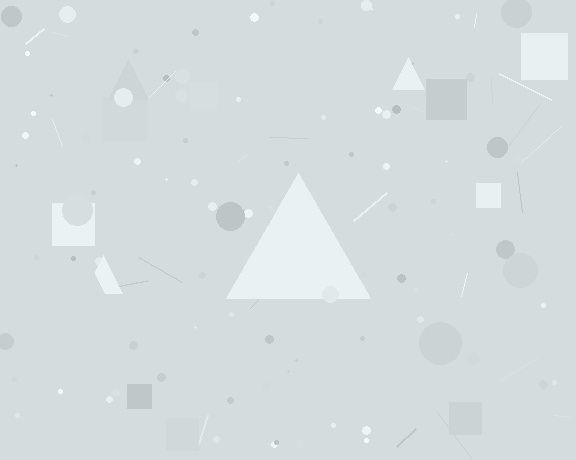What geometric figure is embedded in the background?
A triangle is embedded in the background.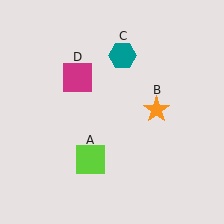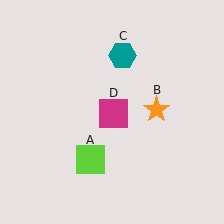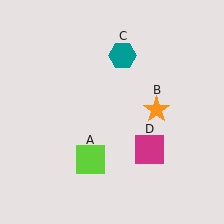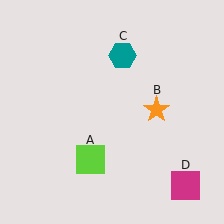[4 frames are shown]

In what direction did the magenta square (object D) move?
The magenta square (object D) moved down and to the right.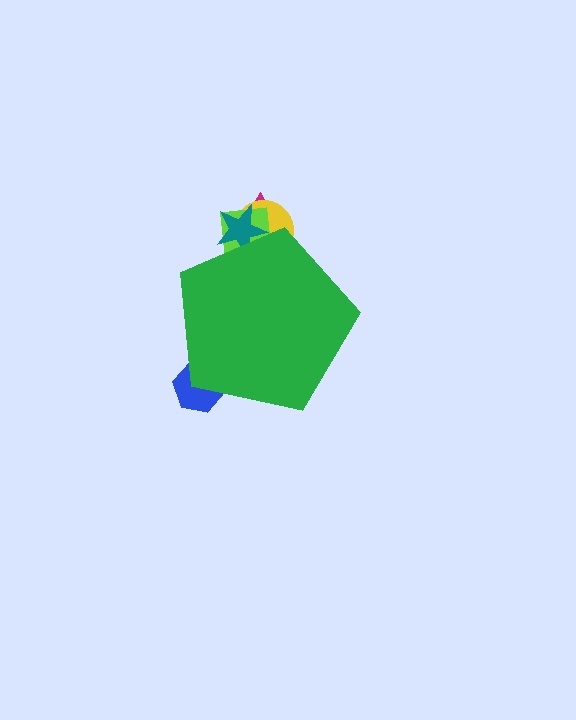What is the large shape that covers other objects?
A green pentagon.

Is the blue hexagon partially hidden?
Yes, the blue hexagon is partially hidden behind the green pentagon.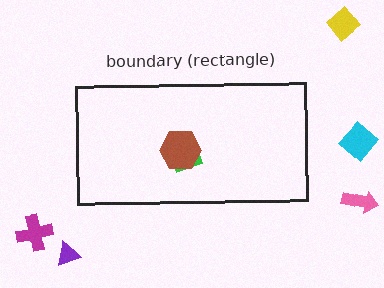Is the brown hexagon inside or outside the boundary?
Inside.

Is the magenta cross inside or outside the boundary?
Outside.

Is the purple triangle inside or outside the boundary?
Outside.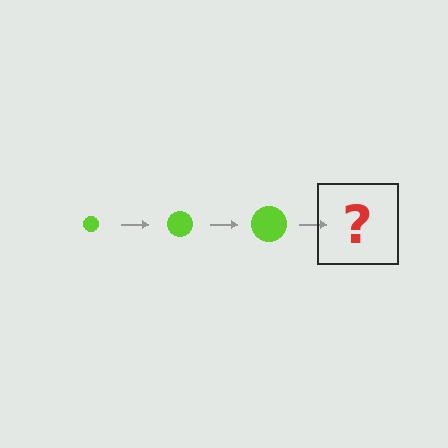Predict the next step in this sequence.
The next step is a lime circle, larger than the previous one.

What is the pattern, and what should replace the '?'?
The pattern is that the circle gets progressively larger each step. The '?' should be a lime circle, larger than the previous one.